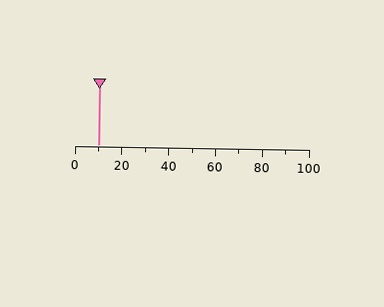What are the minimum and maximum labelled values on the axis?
The axis runs from 0 to 100.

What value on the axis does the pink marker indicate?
The marker indicates approximately 10.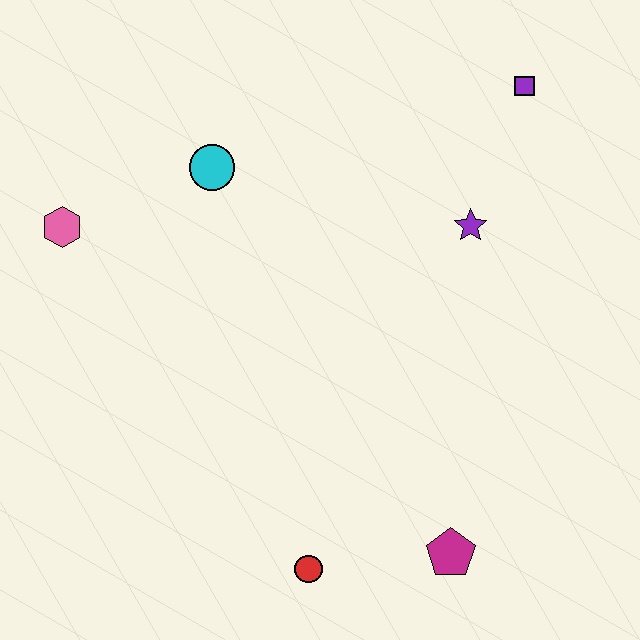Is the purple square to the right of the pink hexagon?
Yes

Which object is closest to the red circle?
The magenta pentagon is closest to the red circle.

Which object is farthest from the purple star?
The pink hexagon is farthest from the purple star.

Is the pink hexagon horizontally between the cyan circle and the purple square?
No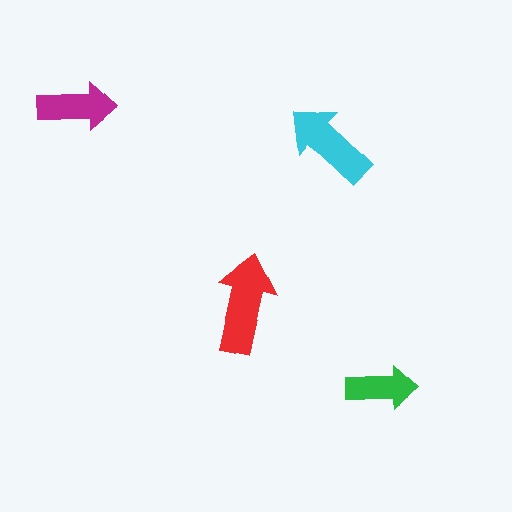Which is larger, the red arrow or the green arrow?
The red one.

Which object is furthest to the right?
The green arrow is rightmost.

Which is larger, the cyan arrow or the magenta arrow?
The cyan one.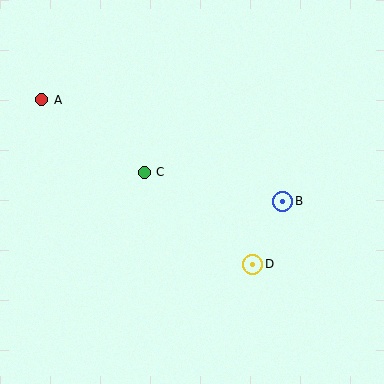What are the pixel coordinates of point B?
Point B is at (283, 201).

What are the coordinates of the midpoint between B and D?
The midpoint between B and D is at (268, 233).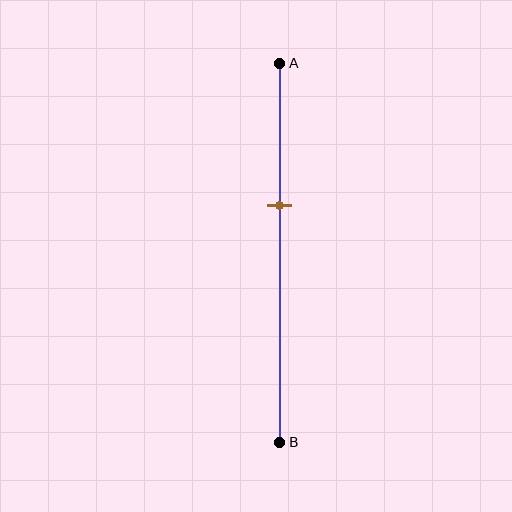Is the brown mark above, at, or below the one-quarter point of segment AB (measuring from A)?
The brown mark is below the one-quarter point of segment AB.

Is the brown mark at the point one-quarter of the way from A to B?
No, the mark is at about 40% from A, not at the 25% one-quarter point.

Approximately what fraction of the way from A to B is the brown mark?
The brown mark is approximately 40% of the way from A to B.